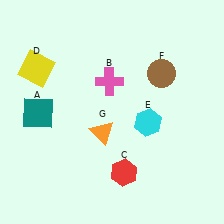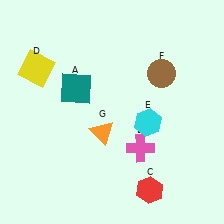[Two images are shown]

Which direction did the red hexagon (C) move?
The red hexagon (C) moved right.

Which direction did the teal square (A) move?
The teal square (A) moved right.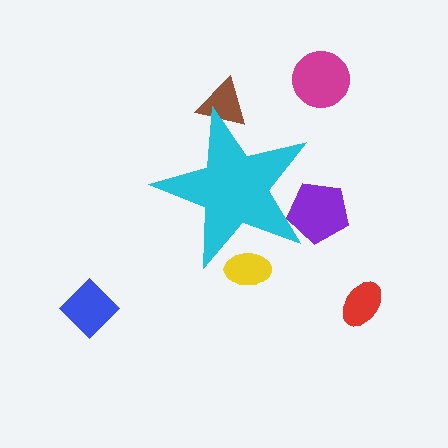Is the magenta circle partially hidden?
No, the magenta circle is fully visible.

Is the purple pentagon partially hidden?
Yes, the purple pentagon is partially hidden behind the cyan star.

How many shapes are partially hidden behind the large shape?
3 shapes are partially hidden.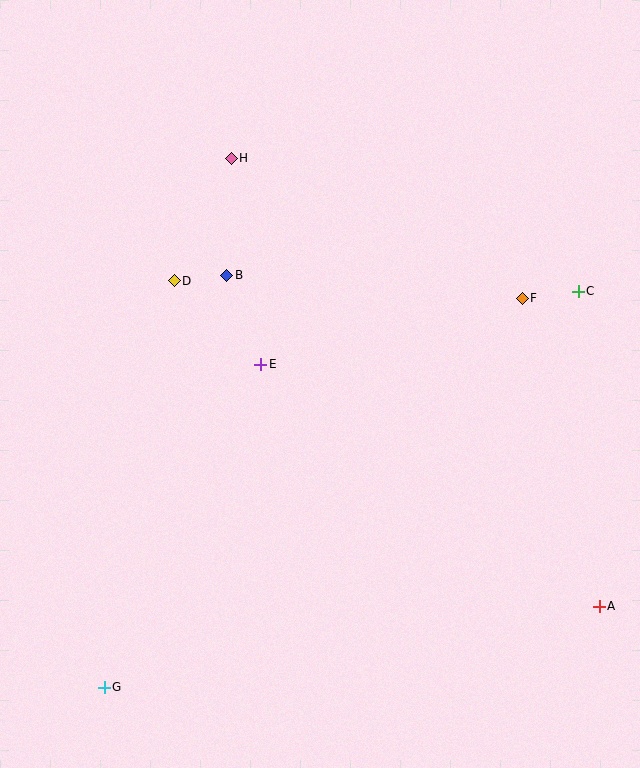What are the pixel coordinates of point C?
Point C is at (578, 291).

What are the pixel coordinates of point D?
Point D is at (174, 281).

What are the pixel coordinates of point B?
Point B is at (227, 275).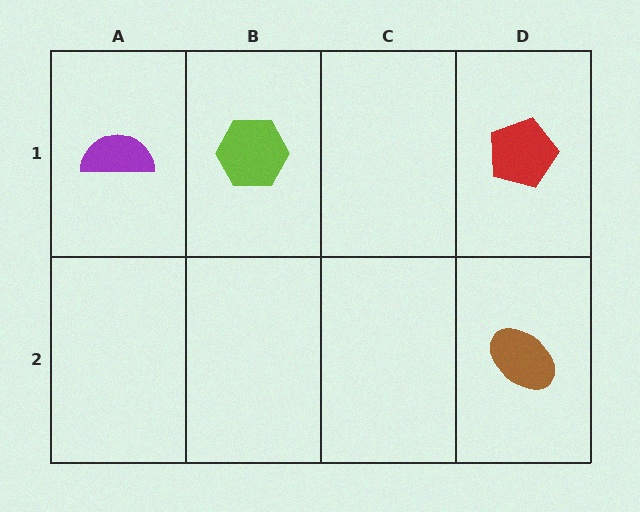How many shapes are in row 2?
1 shape.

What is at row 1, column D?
A red pentagon.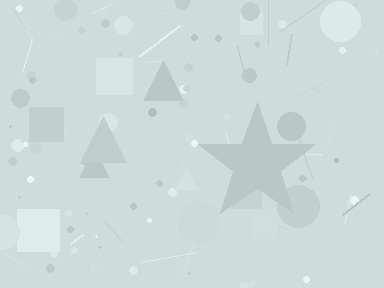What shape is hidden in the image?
A star is hidden in the image.